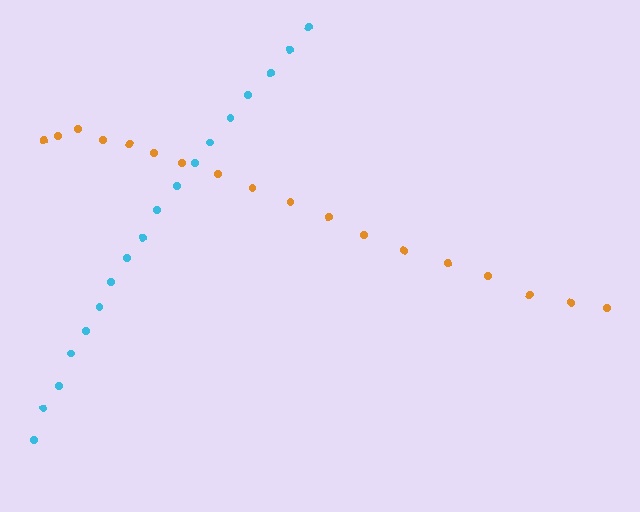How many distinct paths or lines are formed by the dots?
There are 2 distinct paths.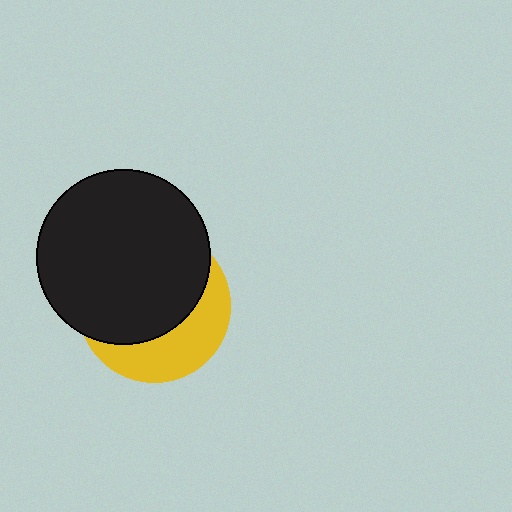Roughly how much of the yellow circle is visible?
A small part of it is visible (roughly 36%).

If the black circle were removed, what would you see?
You would see the complete yellow circle.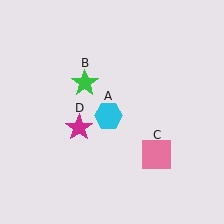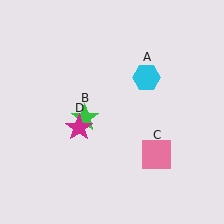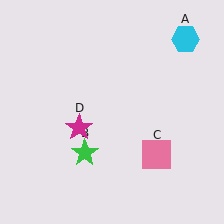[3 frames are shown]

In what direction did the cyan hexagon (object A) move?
The cyan hexagon (object A) moved up and to the right.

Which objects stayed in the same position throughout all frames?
Pink square (object C) and magenta star (object D) remained stationary.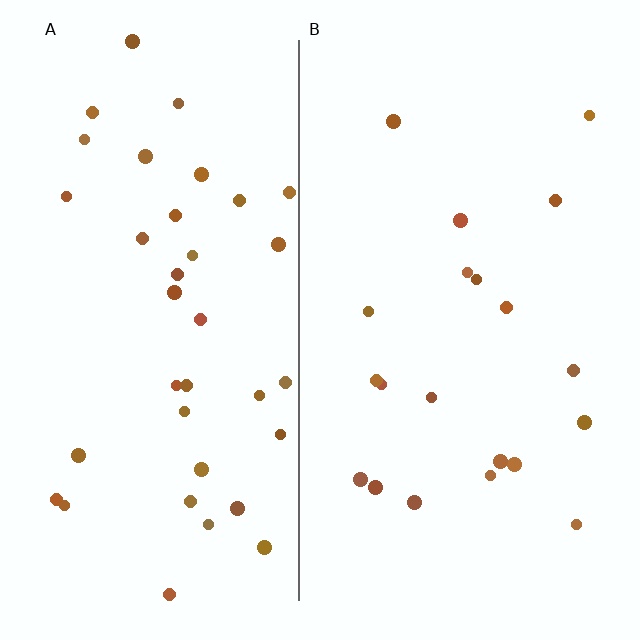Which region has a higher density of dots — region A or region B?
A (the left).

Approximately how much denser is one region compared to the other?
Approximately 1.8× — region A over region B.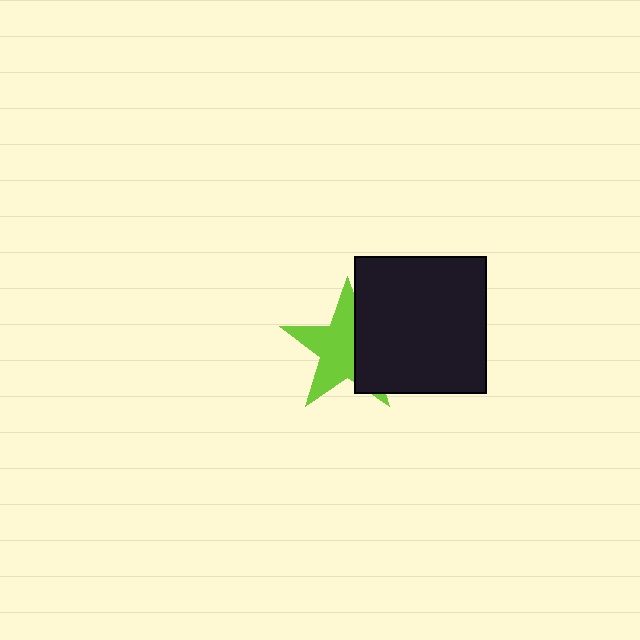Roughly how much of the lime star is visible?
About half of it is visible (roughly 61%).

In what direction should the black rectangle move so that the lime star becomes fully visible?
The black rectangle should move right. That is the shortest direction to clear the overlap and leave the lime star fully visible.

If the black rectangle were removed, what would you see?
You would see the complete lime star.